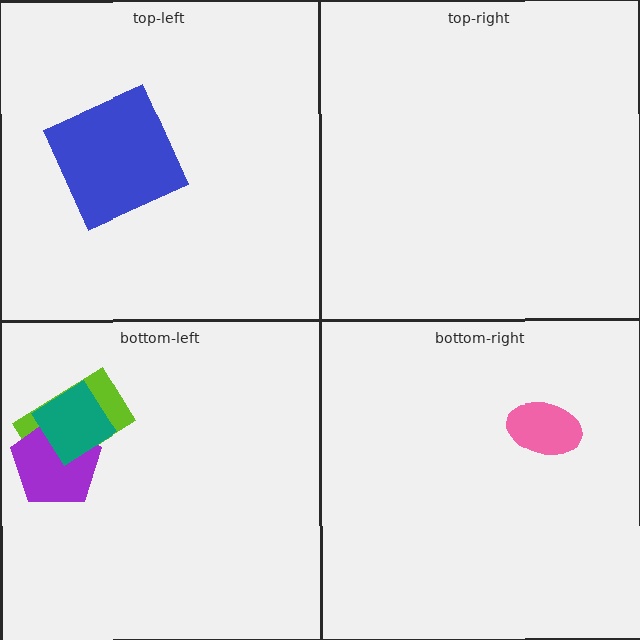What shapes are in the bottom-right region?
The pink ellipse.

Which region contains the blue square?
The top-left region.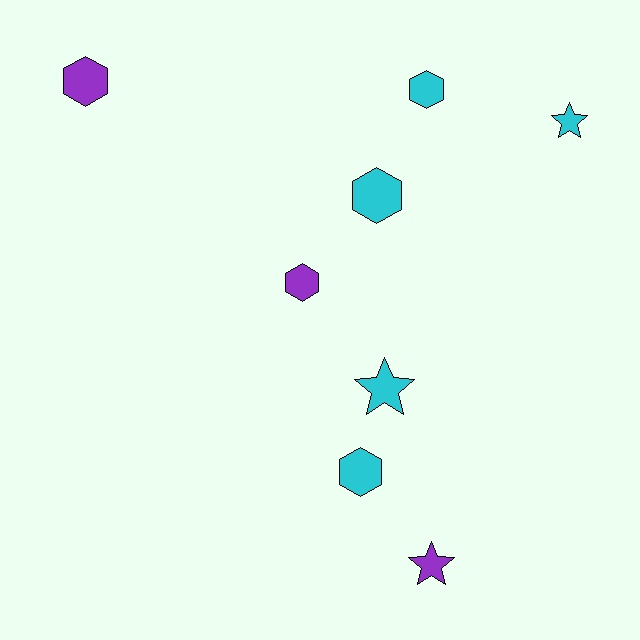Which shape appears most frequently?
Hexagon, with 5 objects.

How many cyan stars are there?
There are 2 cyan stars.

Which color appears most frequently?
Cyan, with 5 objects.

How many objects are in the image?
There are 8 objects.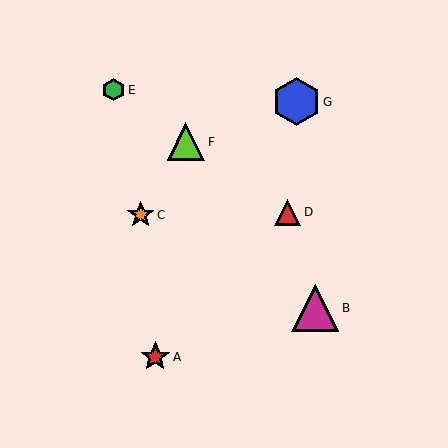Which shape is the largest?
The blue hexagon (labeled G) is the largest.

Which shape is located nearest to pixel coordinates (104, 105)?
The green hexagon (labeled E) at (114, 90) is nearest to that location.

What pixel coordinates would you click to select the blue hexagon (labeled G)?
Click at (296, 102) to select the blue hexagon G.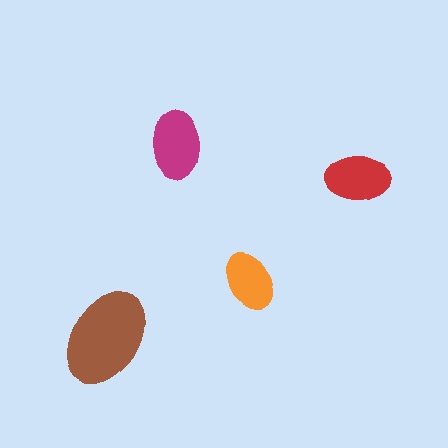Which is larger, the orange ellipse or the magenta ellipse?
The magenta one.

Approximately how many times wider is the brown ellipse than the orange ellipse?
About 1.5 times wider.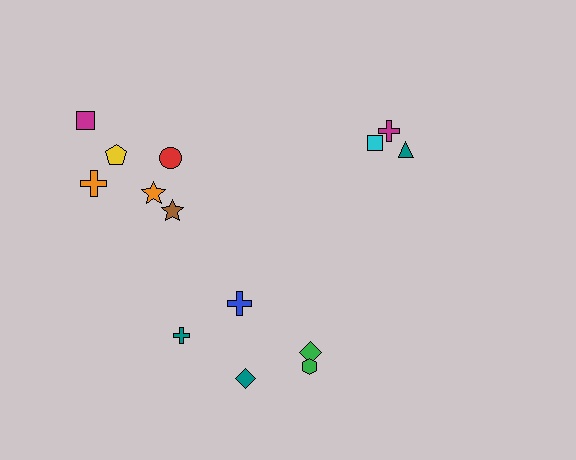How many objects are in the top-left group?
There are 6 objects.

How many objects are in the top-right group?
There are 3 objects.